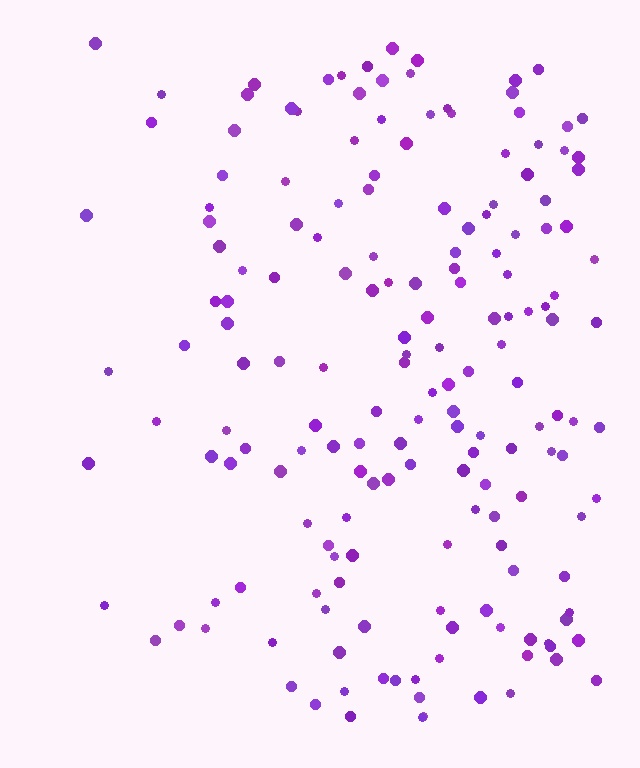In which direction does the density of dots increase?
From left to right, with the right side densest.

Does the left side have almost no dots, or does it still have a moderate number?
Still a moderate number, just noticeably fewer than the right.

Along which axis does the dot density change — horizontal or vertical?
Horizontal.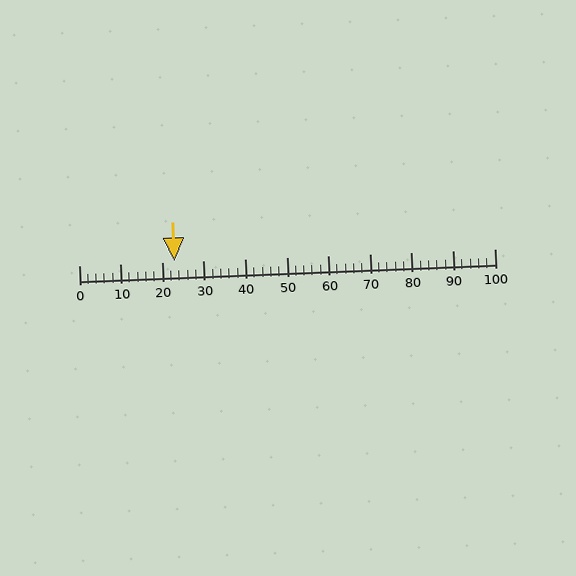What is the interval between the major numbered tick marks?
The major tick marks are spaced 10 units apart.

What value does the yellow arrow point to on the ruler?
The yellow arrow points to approximately 23.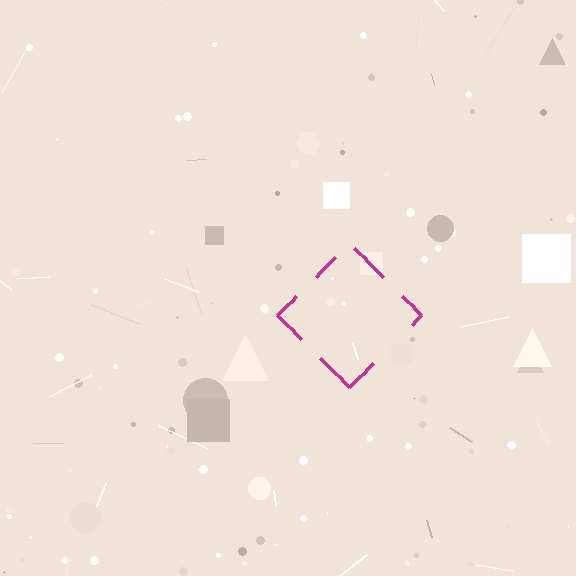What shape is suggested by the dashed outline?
The dashed outline suggests a diamond.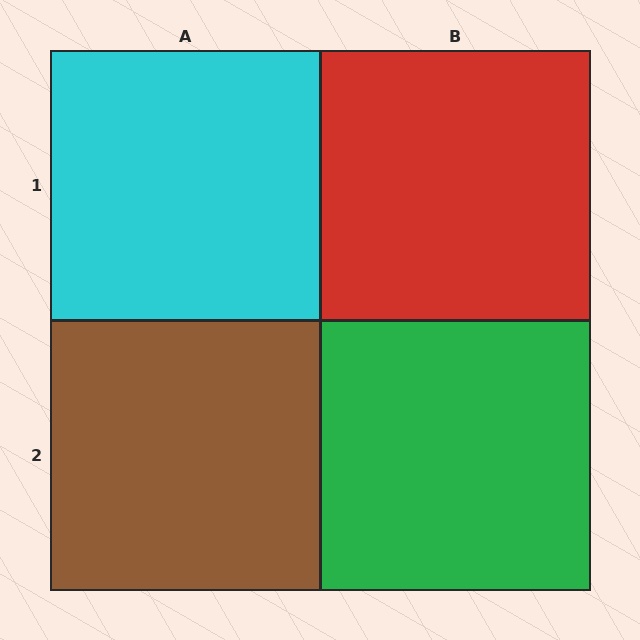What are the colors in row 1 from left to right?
Cyan, red.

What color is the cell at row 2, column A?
Brown.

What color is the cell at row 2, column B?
Green.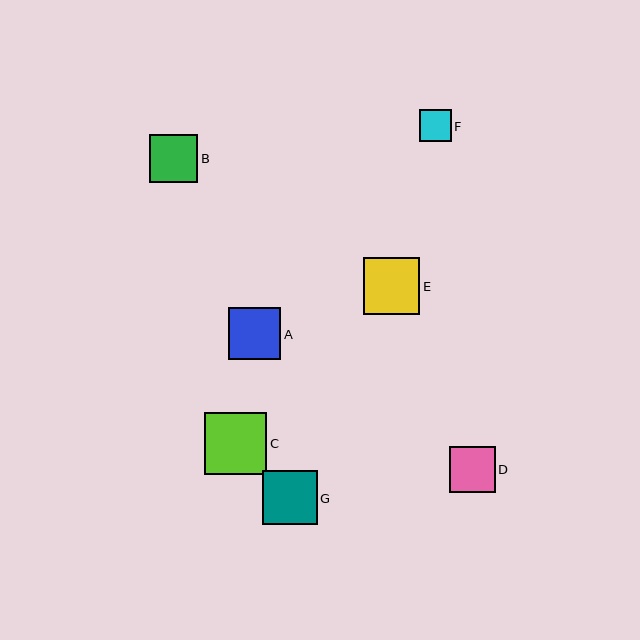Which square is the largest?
Square C is the largest with a size of approximately 62 pixels.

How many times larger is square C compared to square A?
Square C is approximately 1.2 times the size of square A.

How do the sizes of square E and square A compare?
Square E and square A are approximately the same size.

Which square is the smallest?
Square F is the smallest with a size of approximately 32 pixels.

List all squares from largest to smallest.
From largest to smallest: C, E, G, A, B, D, F.